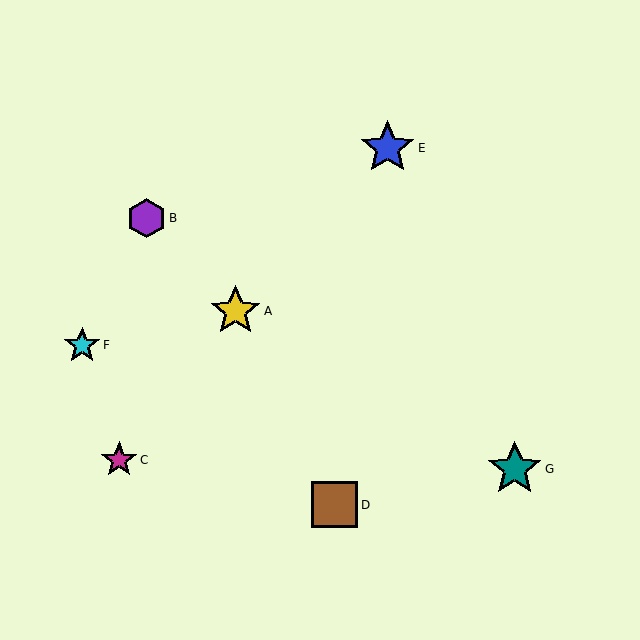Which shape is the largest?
The teal star (labeled G) is the largest.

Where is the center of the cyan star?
The center of the cyan star is at (82, 345).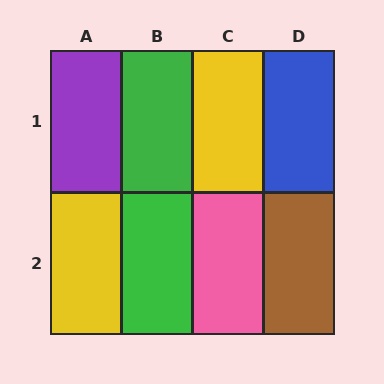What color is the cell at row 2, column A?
Yellow.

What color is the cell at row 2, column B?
Green.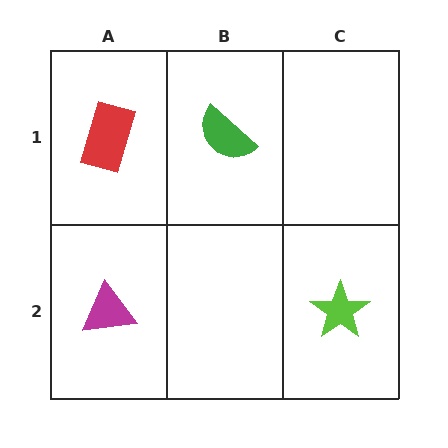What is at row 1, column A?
A red rectangle.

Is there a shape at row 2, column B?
No, that cell is empty.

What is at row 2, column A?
A magenta triangle.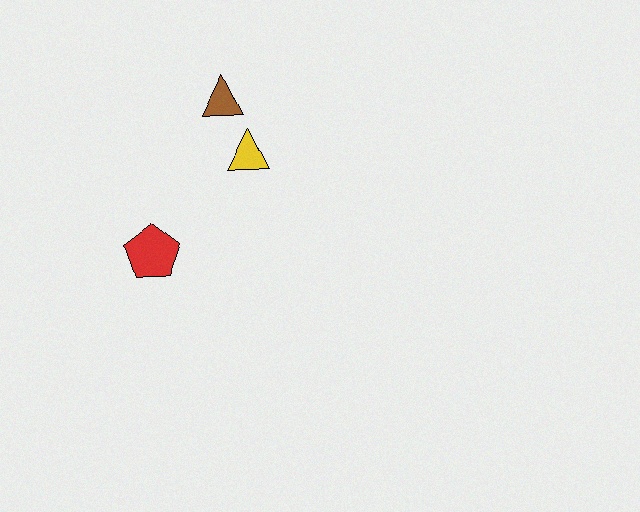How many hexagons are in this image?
There are no hexagons.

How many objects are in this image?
There are 3 objects.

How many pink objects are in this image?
There are no pink objects.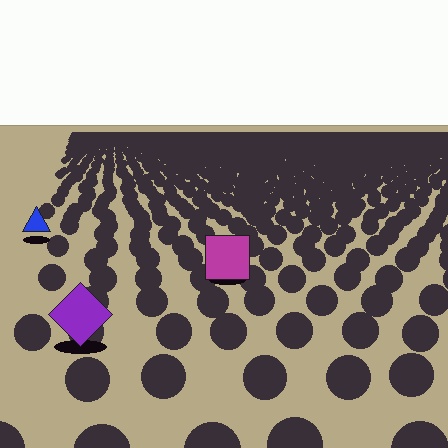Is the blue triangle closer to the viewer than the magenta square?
No. The magenta square is closer — you can tell from the texture gradient: the ground texture is coarser near it.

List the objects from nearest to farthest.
From nearest to farthest: the purple diamond, the magenta square, the blue triangle.